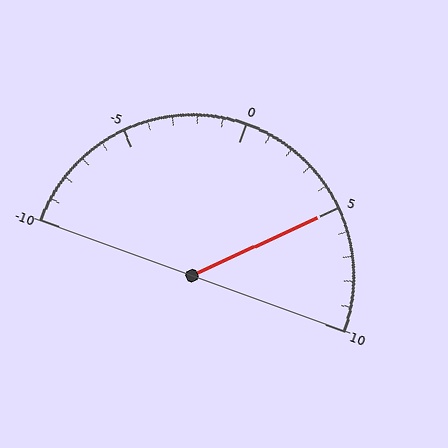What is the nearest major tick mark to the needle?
The nearest major tick mark is 5.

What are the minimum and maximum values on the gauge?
The gauge ranges from -10 to 10.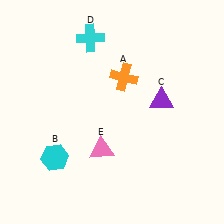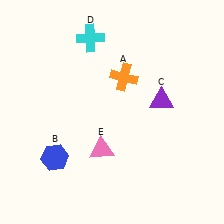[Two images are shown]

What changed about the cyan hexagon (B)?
In Image 1, B is cyan. In Image 2, it changed to blue.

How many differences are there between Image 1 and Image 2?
There is 1 difference between the two images.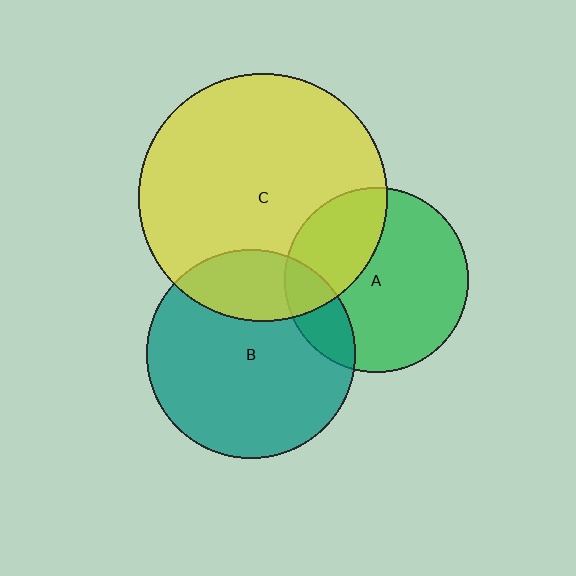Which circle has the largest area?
Circle C (yellow).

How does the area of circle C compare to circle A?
Approximately 1.8 times.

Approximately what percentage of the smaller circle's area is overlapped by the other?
Approximately 15%.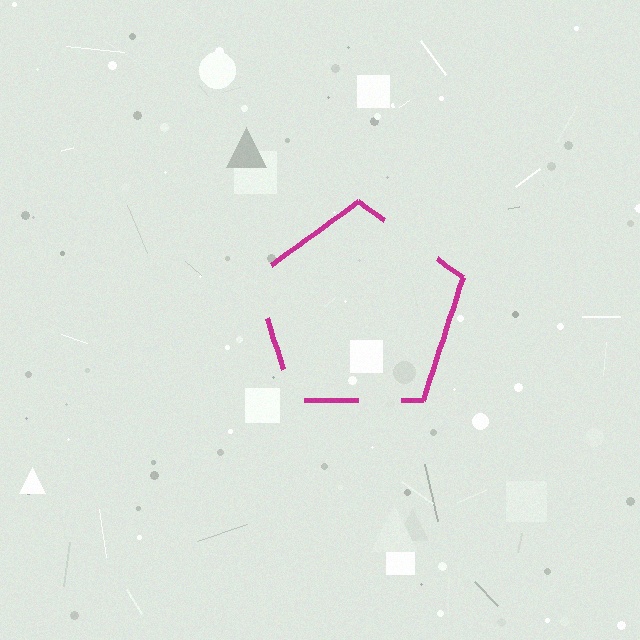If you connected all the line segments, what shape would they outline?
They would outline a pentagon.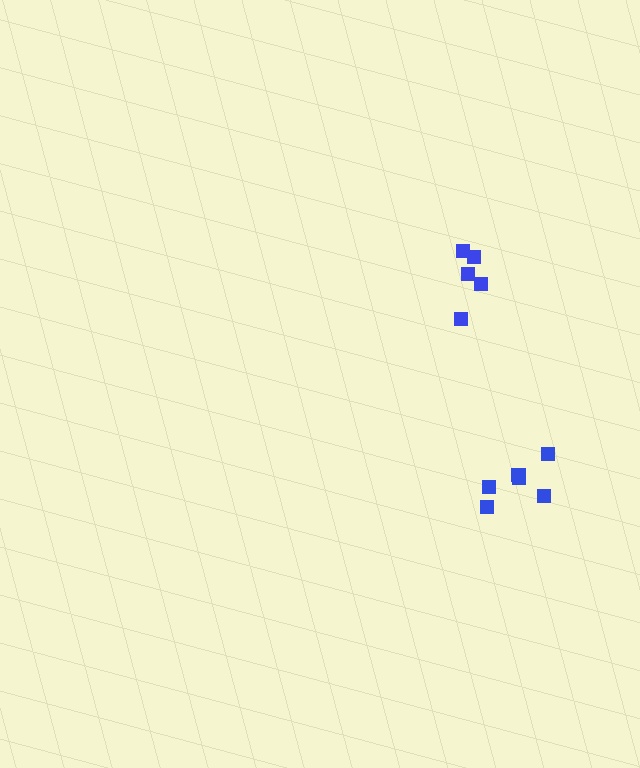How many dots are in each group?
Group 1: 5 dots, Group 2: 6 dots (11 total).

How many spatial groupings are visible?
There are 2 spatial groupings.